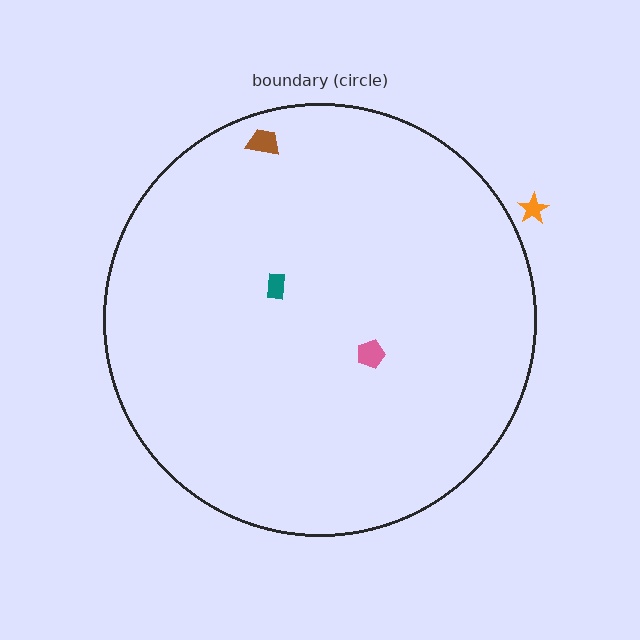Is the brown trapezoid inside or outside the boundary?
Inside.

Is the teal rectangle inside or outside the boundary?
Inside.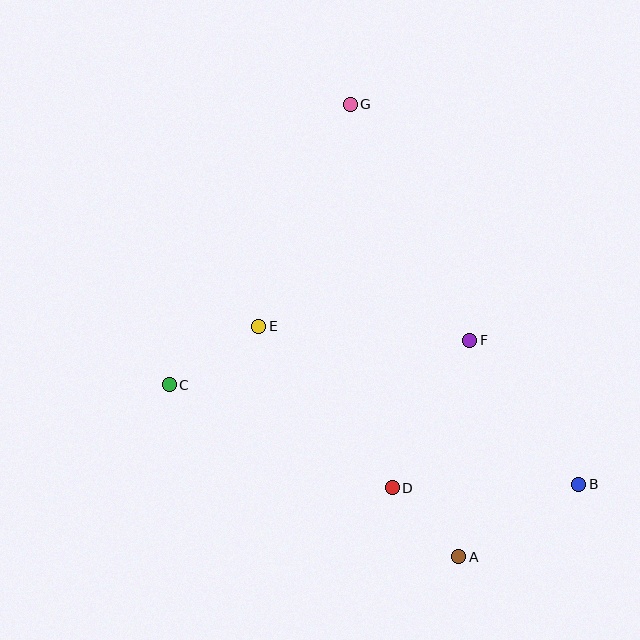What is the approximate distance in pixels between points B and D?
The distance between B and D is approximately 187 pixels.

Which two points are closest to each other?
Points A and D are closest to each other.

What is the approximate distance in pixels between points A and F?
The distance between A and F is approximately 217 pixels.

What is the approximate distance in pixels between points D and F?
The distance between D and F is approximately 167 pixels.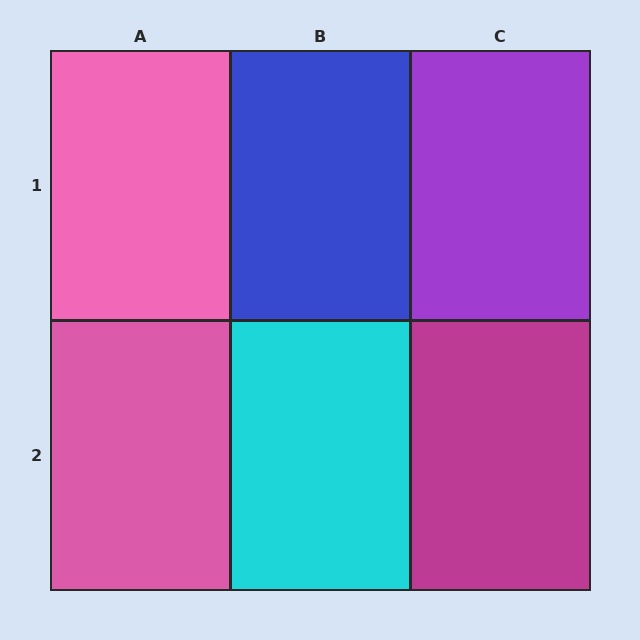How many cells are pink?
2 cells are pink.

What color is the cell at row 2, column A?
Pink.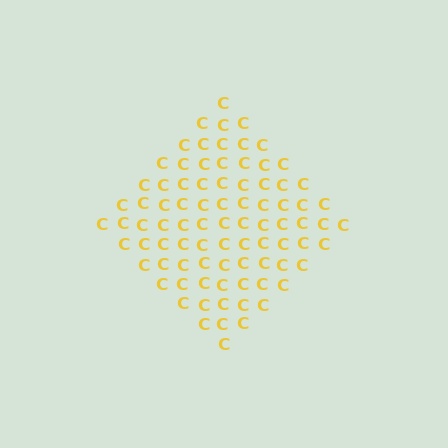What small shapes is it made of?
It is made of small letter C's.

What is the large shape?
The large shape is a diamond.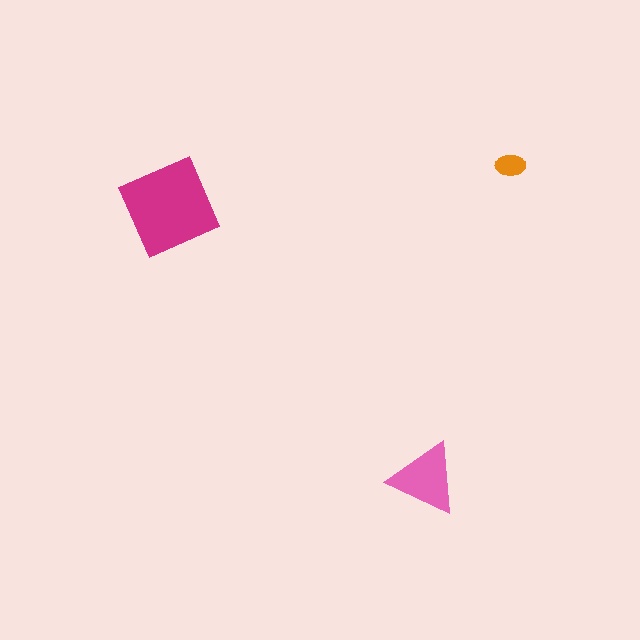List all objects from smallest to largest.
The orange ellipse, the pink triangle, the magenta square.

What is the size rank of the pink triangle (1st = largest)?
2nd.